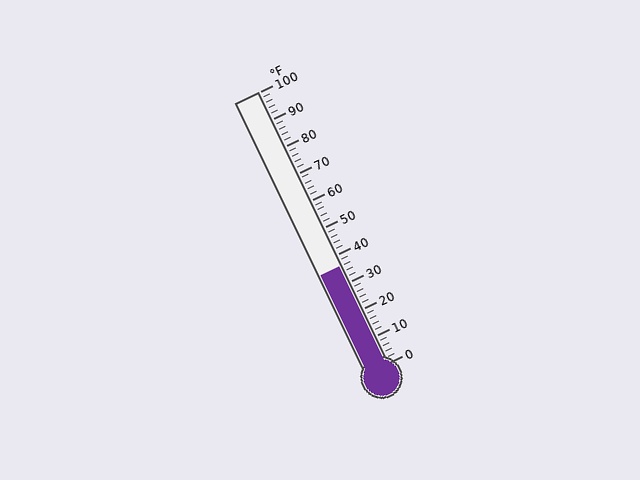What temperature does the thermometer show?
The thermometer shows approximately 36°F.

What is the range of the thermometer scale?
The thermometer scale ranges from 0°F to 100°F.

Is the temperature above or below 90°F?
The temperature is below 90°F.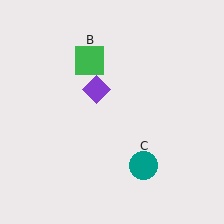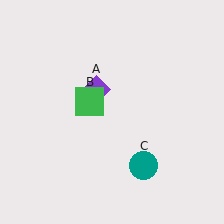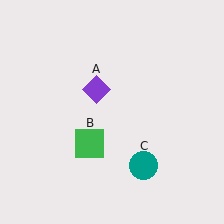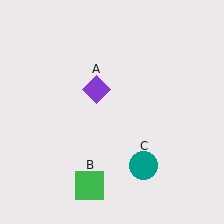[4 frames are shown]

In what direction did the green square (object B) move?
The green square (object B) moved down.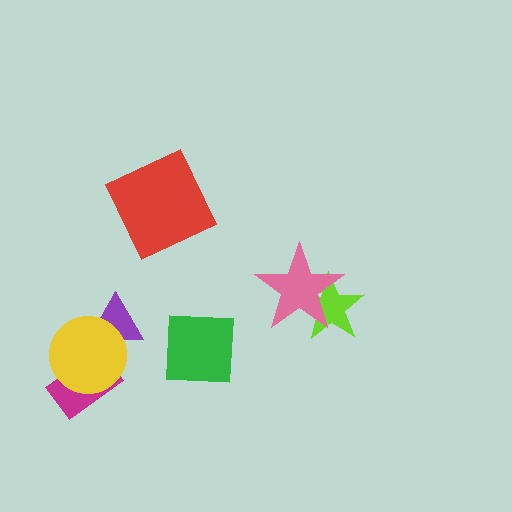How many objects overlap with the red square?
0 objects overlap with the red square.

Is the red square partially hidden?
No, no other shape covers it.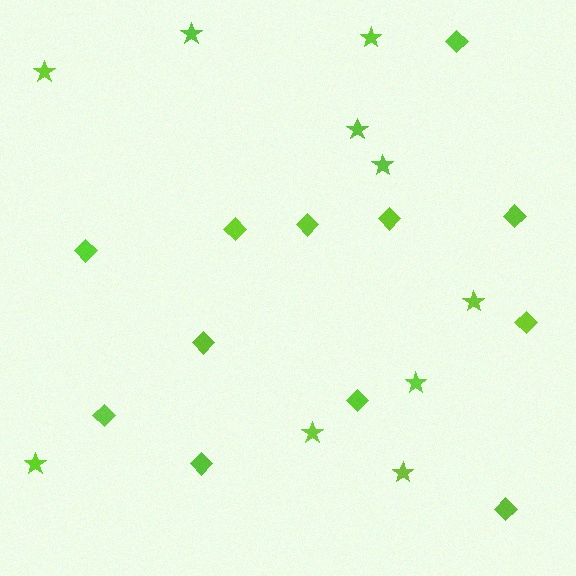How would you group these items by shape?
There are 2 groups: one group of diamonds (12) and one group of stars (10).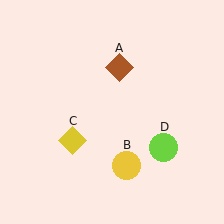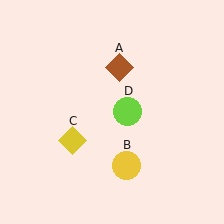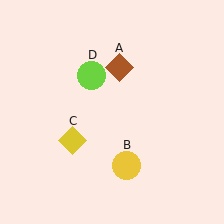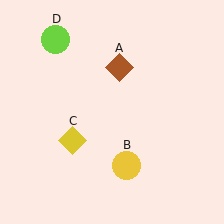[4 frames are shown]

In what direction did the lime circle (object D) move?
The lime circle (object D) moved up and to the left.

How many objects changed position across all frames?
1 object changed position: lime circle (object D).